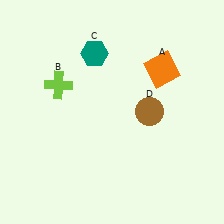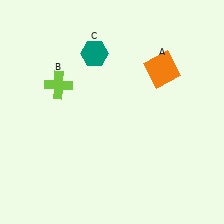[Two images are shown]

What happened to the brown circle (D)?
The brown circle (D) was removed in Image 2. It was in the top-right area of Image 1.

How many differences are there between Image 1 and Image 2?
There is 1 difference between the two images.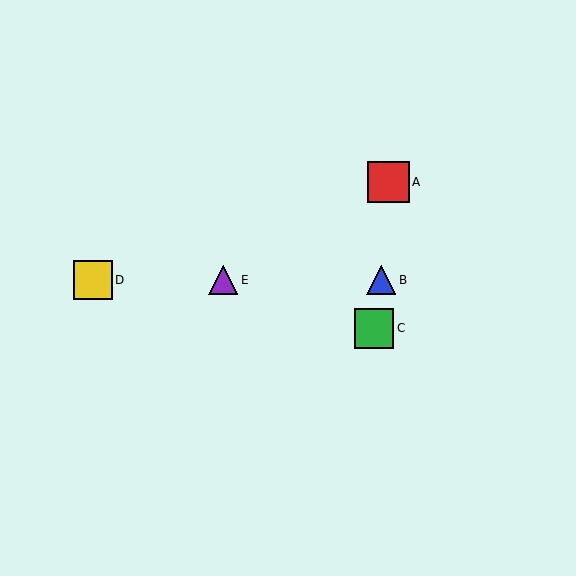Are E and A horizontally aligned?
No, E is at y≈280 and A is at y≈182.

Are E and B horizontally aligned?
Yes, both are at y≈280.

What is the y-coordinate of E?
Object E is at y≈280.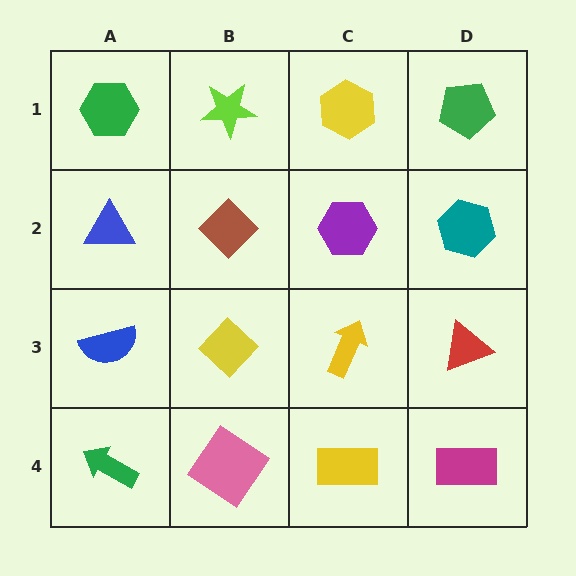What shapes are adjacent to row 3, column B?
A brown diamond (row 2, column B), a pink diamond (row 4, column B), a blue semicircle (row 3, column A), a yellow arrow (row 3, column C).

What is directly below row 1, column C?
A purple hexagon.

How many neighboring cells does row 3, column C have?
4.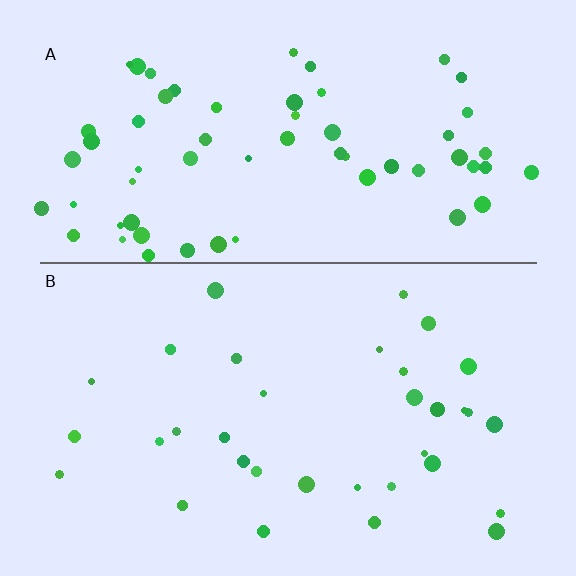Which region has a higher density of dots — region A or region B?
A (the top).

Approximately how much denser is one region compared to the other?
Approximately 1.9× — region A over region B.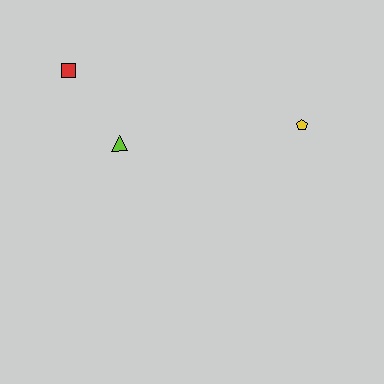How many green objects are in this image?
There are no green objects.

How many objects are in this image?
There are 3 objects.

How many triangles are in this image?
There is 1 triangle.